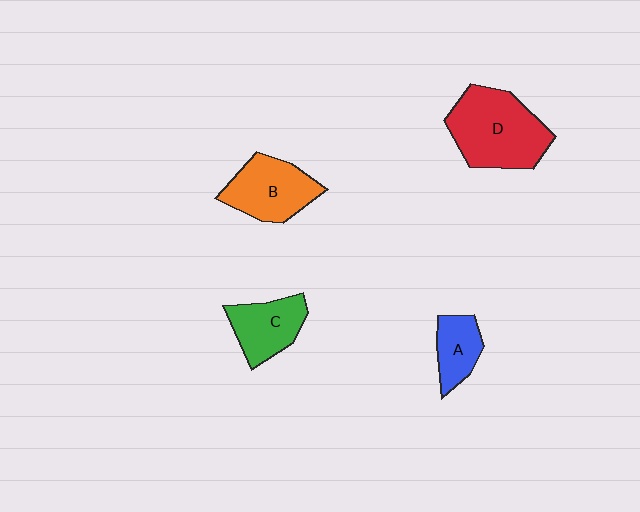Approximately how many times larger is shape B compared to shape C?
Approximately 1.2 times.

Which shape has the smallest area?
Shape A (blue).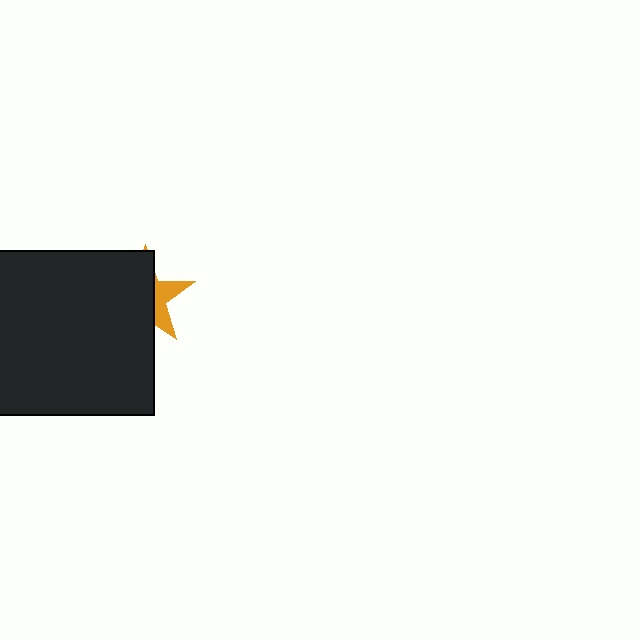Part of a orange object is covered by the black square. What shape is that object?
It is a star.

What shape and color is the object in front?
The object in front is a black square.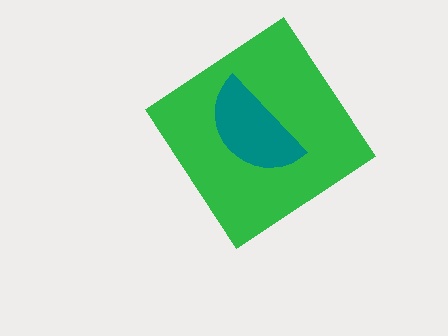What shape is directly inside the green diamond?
The teal semicircle.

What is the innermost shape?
The teal semicircle.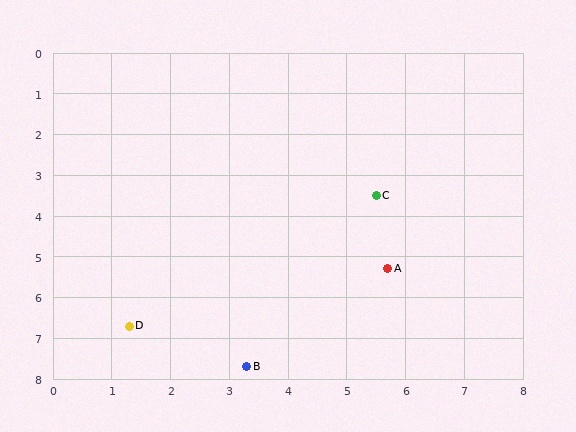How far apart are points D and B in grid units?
Points D and B are about 2.2 grid units apart.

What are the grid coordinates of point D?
Point D is at approximately (1.3, 6.7).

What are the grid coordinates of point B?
Point B is at approximately (3.3, 7.7).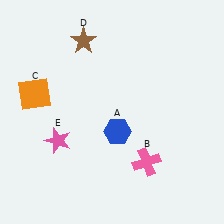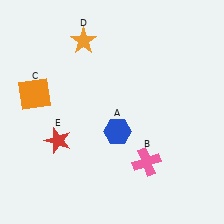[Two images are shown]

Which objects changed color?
D changed from brown to orange. E changed from pink to red.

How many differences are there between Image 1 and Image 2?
There are 2 differences between the two images.